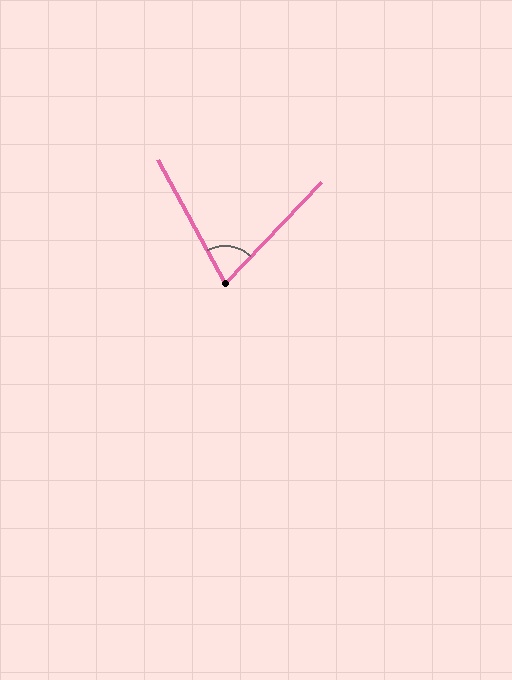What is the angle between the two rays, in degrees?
Approximately 72 degrees.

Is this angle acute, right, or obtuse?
It is acute.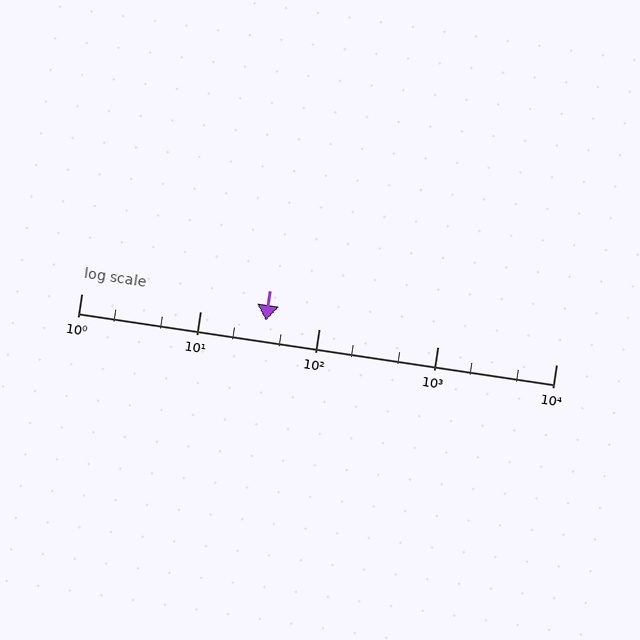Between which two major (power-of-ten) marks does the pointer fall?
The pointer is between 10 and 100.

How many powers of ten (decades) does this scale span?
The scale spans 4 decades, from 1 to 10000.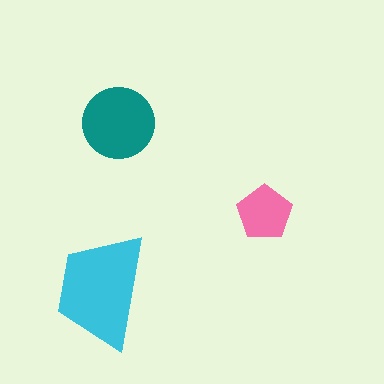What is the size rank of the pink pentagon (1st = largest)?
3rd.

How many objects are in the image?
There are 3 objects in the image.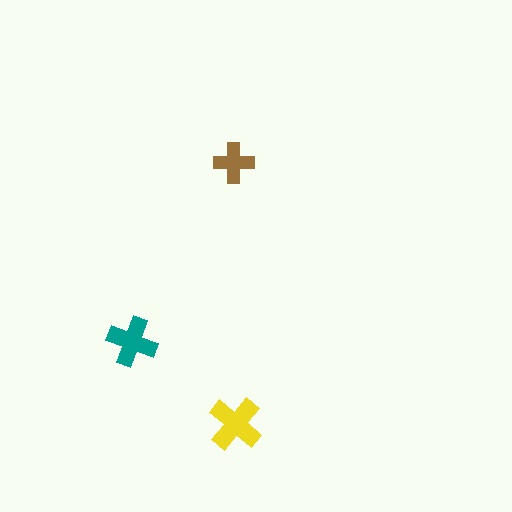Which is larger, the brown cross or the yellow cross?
The yellow one.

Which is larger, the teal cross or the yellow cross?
The yellow one.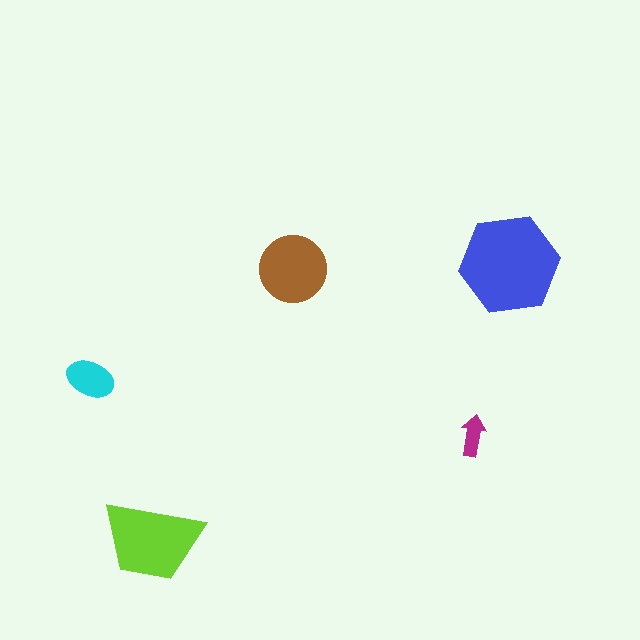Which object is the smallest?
The magenta arrow.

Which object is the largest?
The blue hexagon.